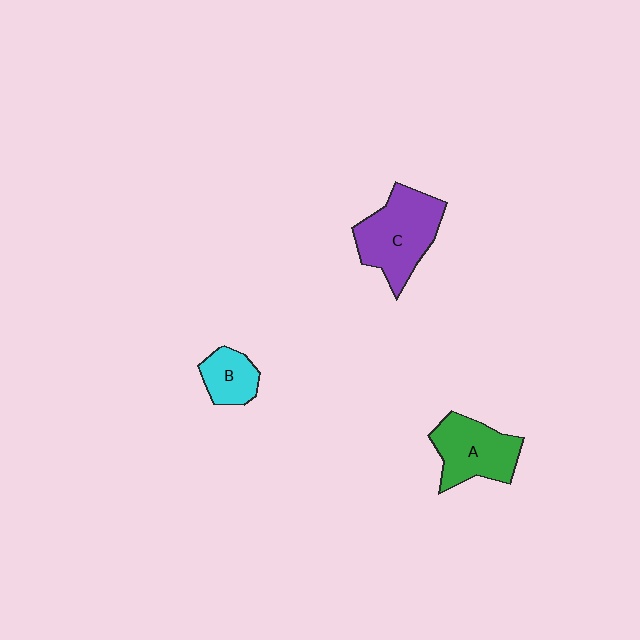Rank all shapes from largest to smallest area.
From largest to smallest: C (purple), A (green), B (cyan).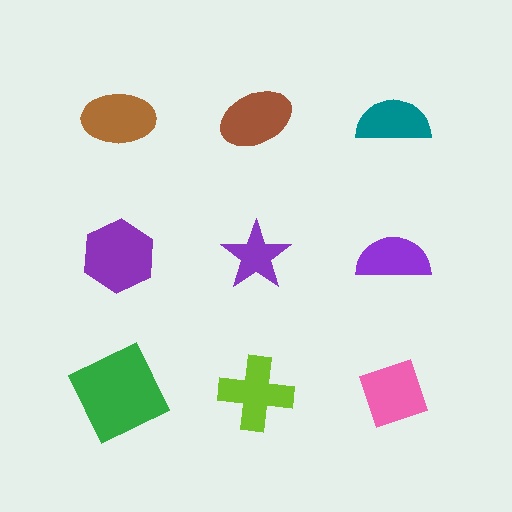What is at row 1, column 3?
A teal semicircle.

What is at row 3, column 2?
A lime cross.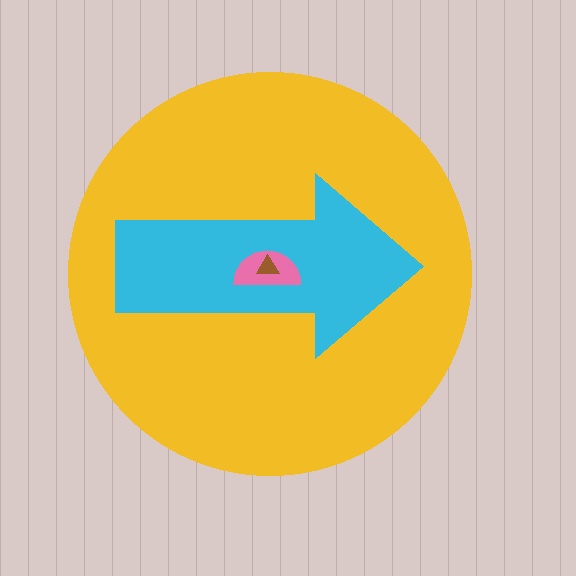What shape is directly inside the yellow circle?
The cyan arrow.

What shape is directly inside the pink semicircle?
The brown triangle.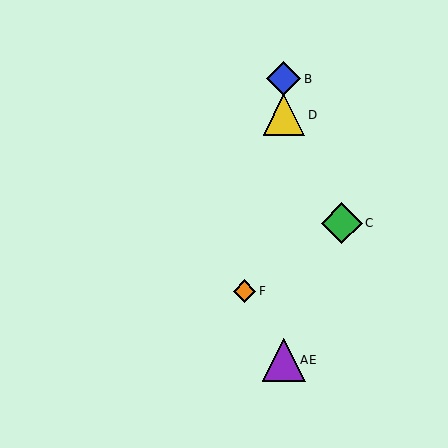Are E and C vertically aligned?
No, E is at x≈284 and C is at x≈342.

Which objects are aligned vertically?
Objects A, B, D, E are aligned vertically.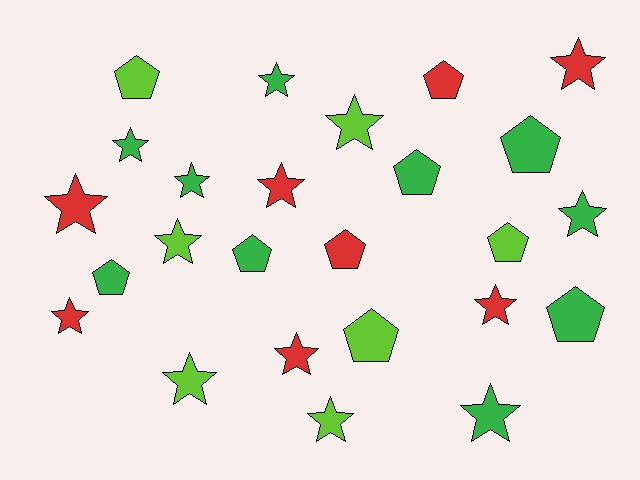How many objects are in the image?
There are 25 objects.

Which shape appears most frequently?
Star, with 15 objects.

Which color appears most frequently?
Green, with 10 objects.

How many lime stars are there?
There are 4 lime stars.